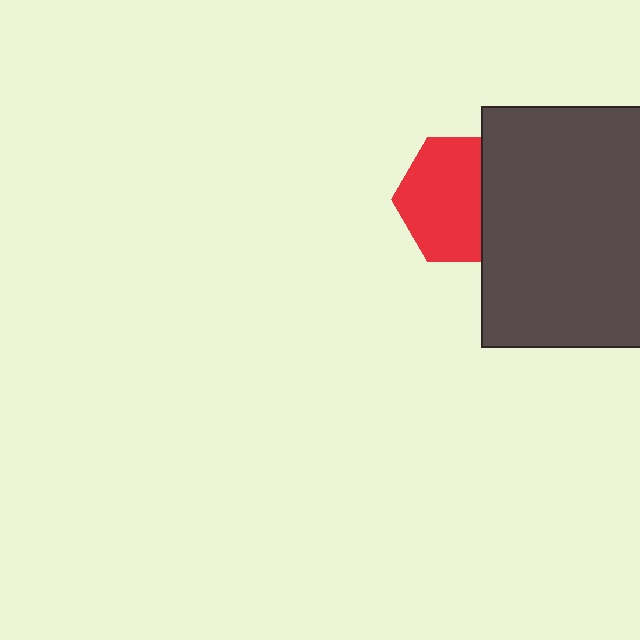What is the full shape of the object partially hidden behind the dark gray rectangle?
The partially hidden object is a red hexagon.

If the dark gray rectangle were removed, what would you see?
You would see the complete red hexagon.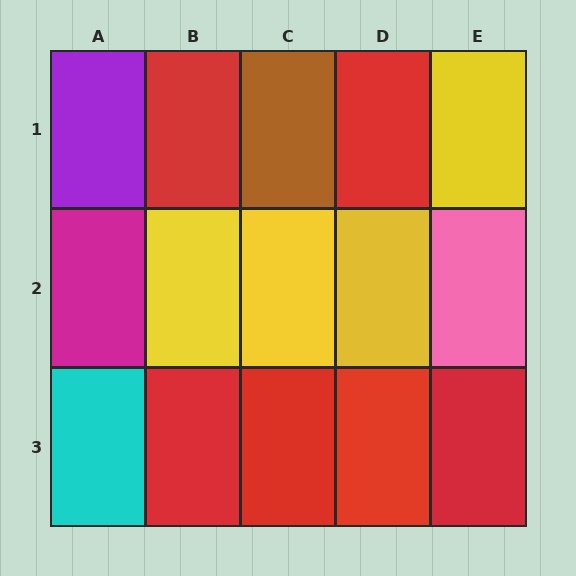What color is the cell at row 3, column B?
Red.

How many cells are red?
6 cells are red.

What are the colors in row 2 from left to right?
Magenta, yellow, yellow, yellow, pink.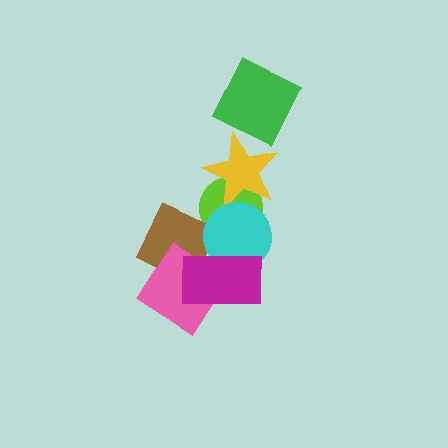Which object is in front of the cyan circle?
The magenta rectangle is in front of the cyan circle.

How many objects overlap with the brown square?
2 objects overlap with the brown square.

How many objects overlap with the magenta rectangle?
3 objects overlap with the magenta rectangle.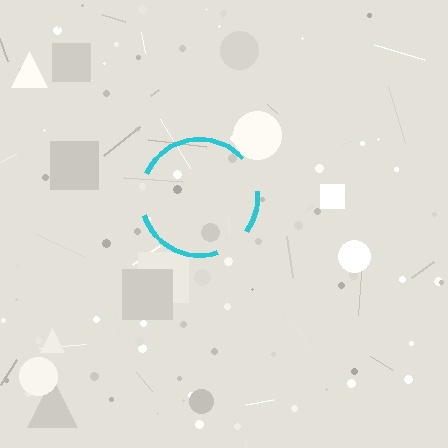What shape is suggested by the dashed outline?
The dashed outline suggests a circle.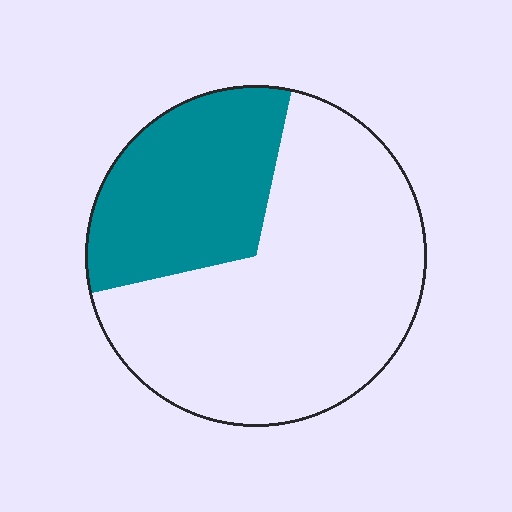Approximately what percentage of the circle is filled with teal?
Approximately 30%.